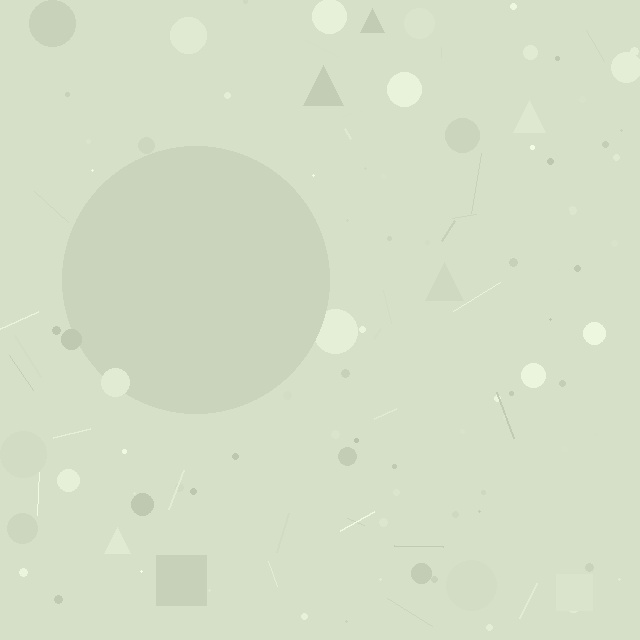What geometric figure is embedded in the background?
A circle is embedded in the background.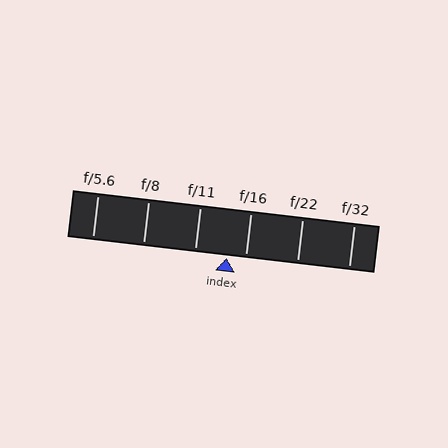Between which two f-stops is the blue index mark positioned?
The index mark is between f/11 and f/16.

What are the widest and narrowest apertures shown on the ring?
The widest aperture shown is f/5.6 and the narrowest is f/32.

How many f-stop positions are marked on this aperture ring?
There are 6 f-stop positions marked.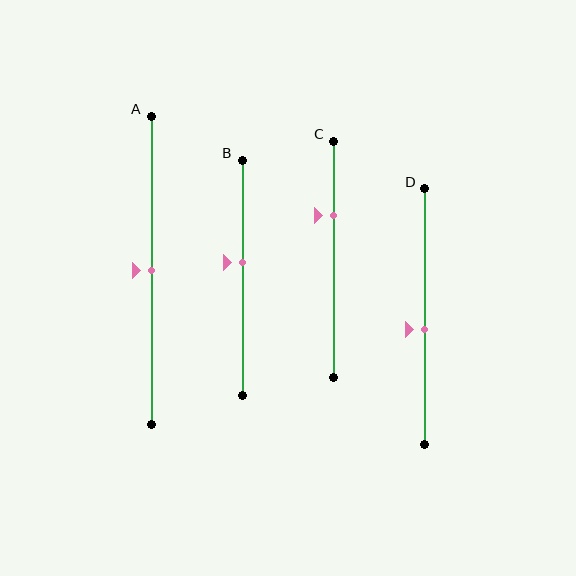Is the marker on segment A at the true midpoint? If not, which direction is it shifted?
Yes, the marker on segment A is at the true midpoint.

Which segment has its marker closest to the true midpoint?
Segment A has its marker closest to the true midpoint.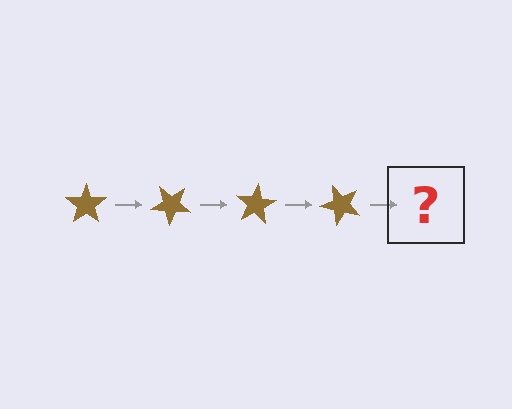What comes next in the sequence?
The next element should be a brown star rotated 160 degrees.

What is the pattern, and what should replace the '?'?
The pattern is that the star rotates 40 degrees each step. The '?' should be a brown star rotated 160 degrees.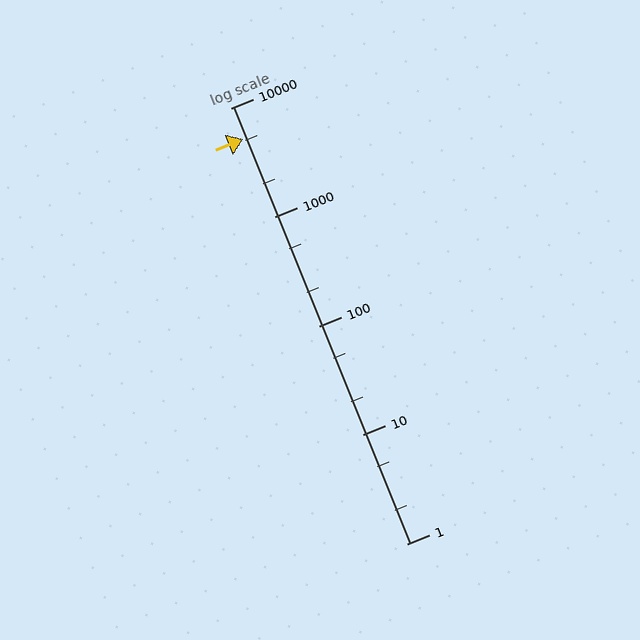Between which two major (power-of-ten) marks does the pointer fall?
The pointer is between 1000 and 10000.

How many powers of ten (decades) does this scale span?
The scale spans 4 decades, from 1 to 10000.